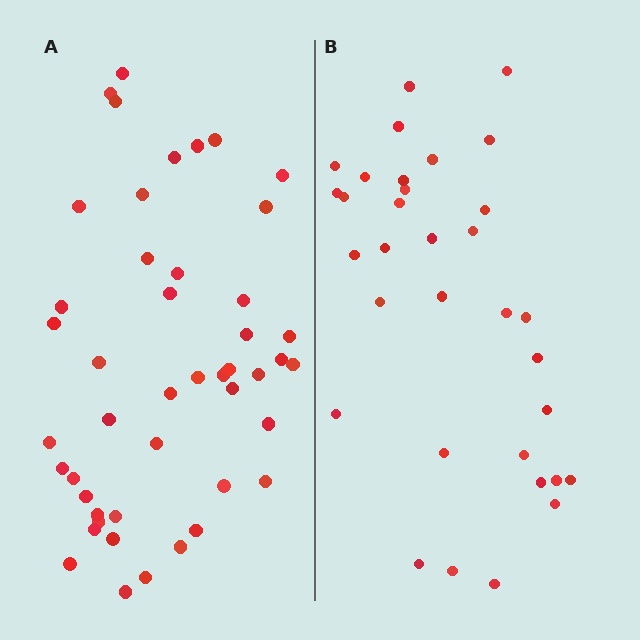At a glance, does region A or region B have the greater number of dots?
Region A (the left region) has more dots.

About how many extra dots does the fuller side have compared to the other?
Region A has approximately 15 more dots than region B.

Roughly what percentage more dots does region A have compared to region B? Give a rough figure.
About 40% more.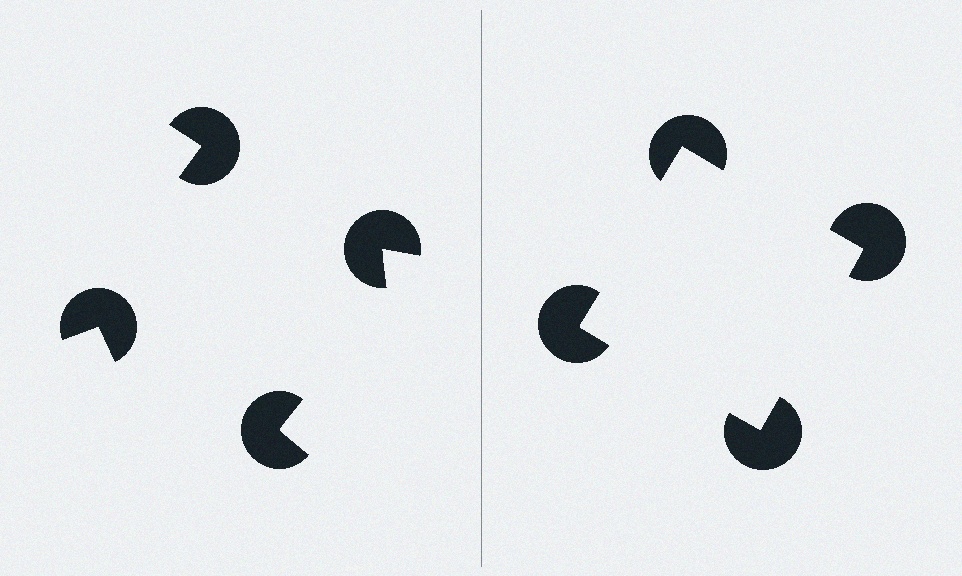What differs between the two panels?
The pac-man discs are positioned identically on both sides; only the wedge orientations differ. On the right they align to a square; on the left they are misaligned.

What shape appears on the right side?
An illusory square.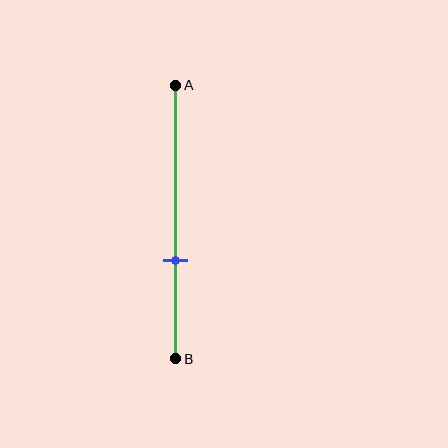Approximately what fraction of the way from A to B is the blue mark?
The blue mark is approximately 65% of the way from A to B.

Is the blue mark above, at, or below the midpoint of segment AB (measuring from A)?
The blue mark is below the midpoint of segment AB.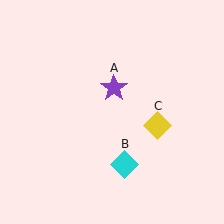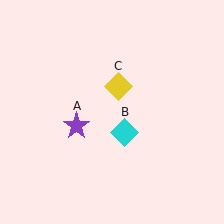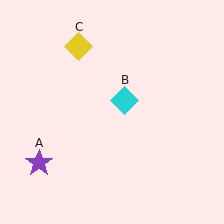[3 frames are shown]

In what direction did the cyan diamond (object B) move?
The cyan diamond (object B) moved up.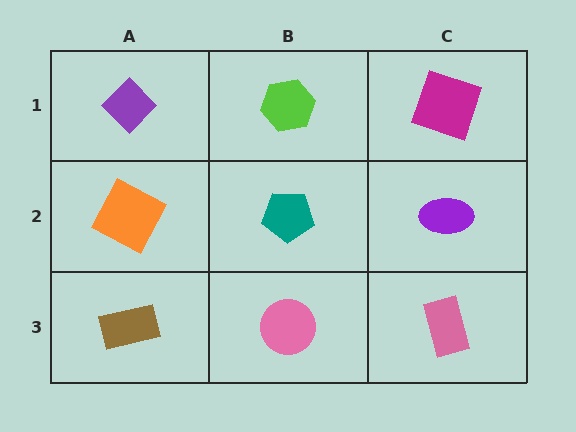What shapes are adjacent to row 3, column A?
An orange square (row 2, column A), a pink circle (row 3, column B).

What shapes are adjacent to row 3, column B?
A teal pentagon (row 2, column B), a brown rectangle (row 3, column A), a pink rectangle (row 3, column C).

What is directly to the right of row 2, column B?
A purple ellipse.